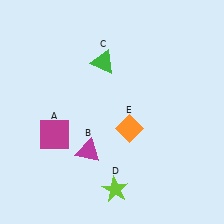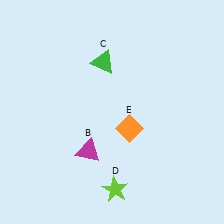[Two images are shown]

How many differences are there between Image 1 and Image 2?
There is 1 difference between the two images.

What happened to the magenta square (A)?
The magenta square (A) was removed in Image 2. It was in the bottom-left area of Image 1.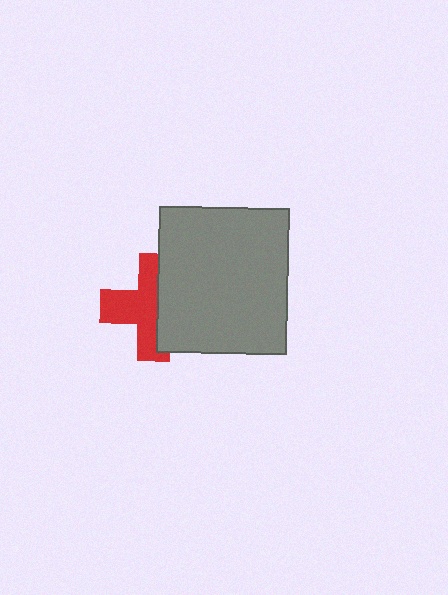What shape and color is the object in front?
The object in front is a gray rectangle.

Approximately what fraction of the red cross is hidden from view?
Roughly 43% of the red cross is hidden behind the gray rectangle.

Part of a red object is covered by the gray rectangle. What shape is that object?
It is a cross.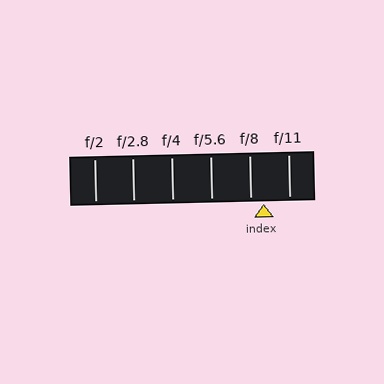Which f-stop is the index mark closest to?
The index mark is closest to f/8.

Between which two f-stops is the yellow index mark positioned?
The index mark is between f/8 and f/11.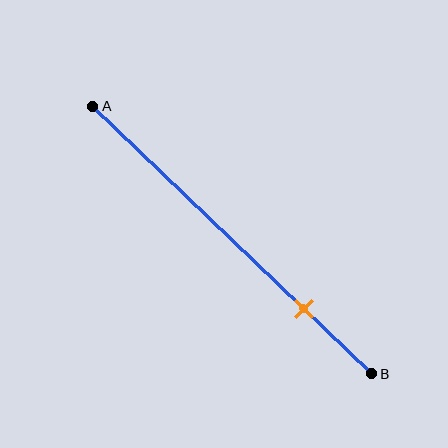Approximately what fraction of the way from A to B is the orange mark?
The orange mark is approximately 75% of the way from A to B.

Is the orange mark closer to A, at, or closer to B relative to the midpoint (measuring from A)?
The orange mark is closer to point B than the midpoint of segment AB.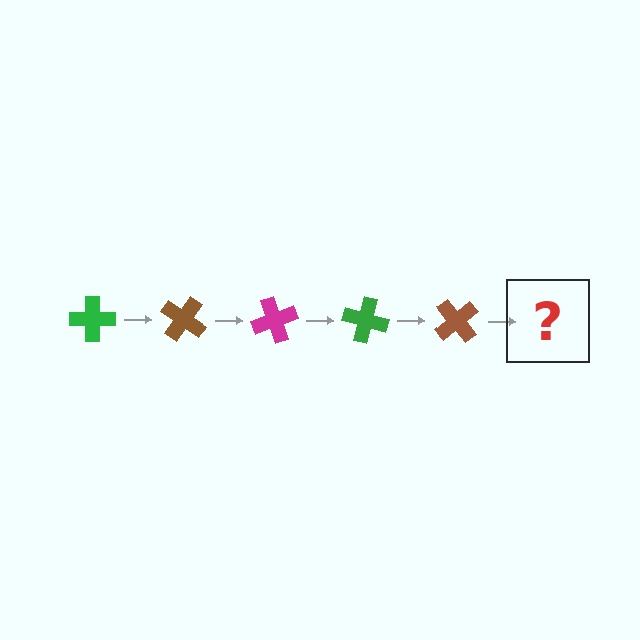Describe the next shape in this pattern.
It should be a magenta cross, rotated 175 degrees from the start.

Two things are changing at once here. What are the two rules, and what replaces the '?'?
The two rules are that it rotates 35 degrees each step and the color cycles through green, brown, and magenta. The '?' should be a magenta cross, rotated 175 degrees from the start.